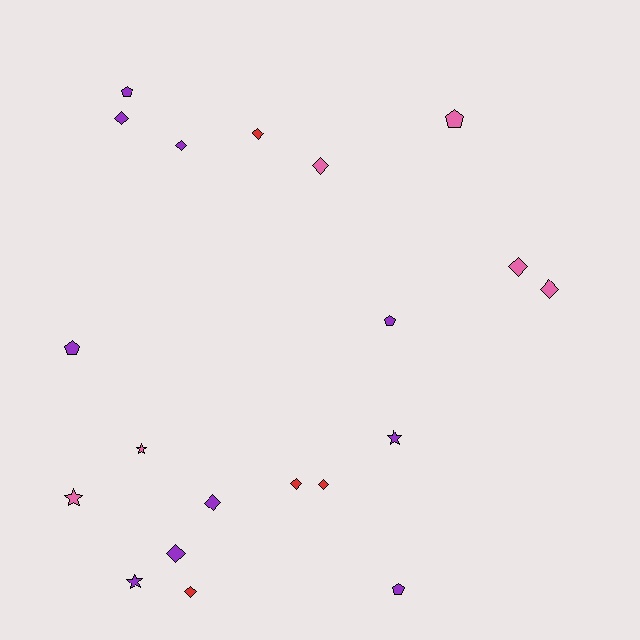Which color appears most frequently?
Purple, with 10 objects.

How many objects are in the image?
There are 20 objects.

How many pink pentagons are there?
There is 1 pink pentagon.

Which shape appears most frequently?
Diamond, with 11 objects.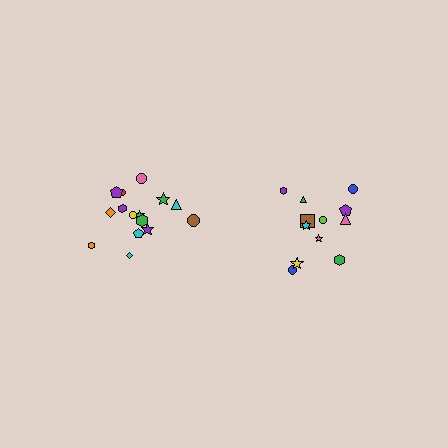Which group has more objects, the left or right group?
The left group.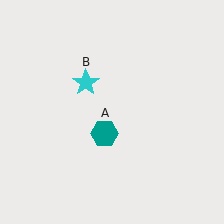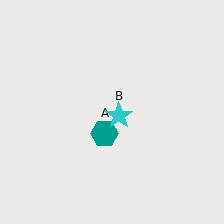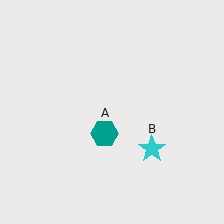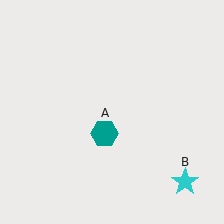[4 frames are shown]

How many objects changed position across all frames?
1 object changed position: cyan star (object B).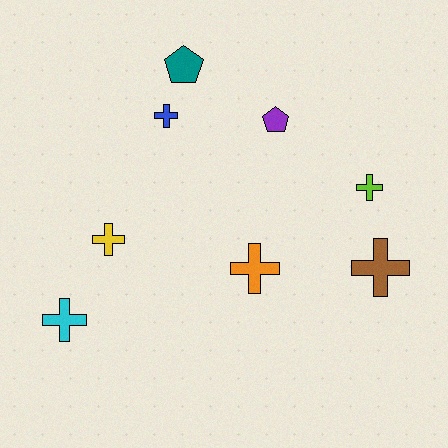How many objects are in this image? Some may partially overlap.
There are 8 objects.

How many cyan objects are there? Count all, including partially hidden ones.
There is 1 cyan object.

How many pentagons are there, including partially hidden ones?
There are 2 pentagons.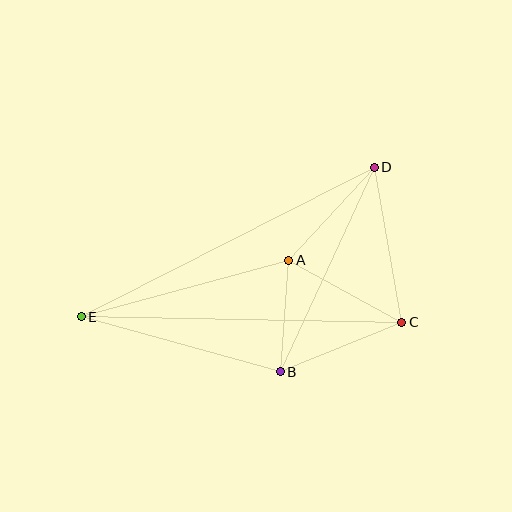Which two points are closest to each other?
Points A and B are closest to each other.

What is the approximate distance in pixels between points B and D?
The distance between B and D is approximately 225 pixels.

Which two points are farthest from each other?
Points D and E are farthest from each other.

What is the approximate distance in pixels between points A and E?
The distance between A and E is approximately 215 pixels.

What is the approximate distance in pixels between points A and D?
The distance between A and D is approximately 126 pixels.